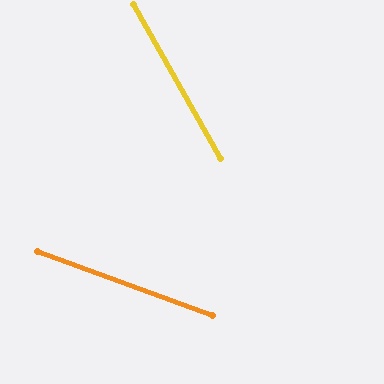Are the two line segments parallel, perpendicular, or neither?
Neither parallel nor perpendicular — they differ by about 41°.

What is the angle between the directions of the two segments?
Approximately 41 degrees.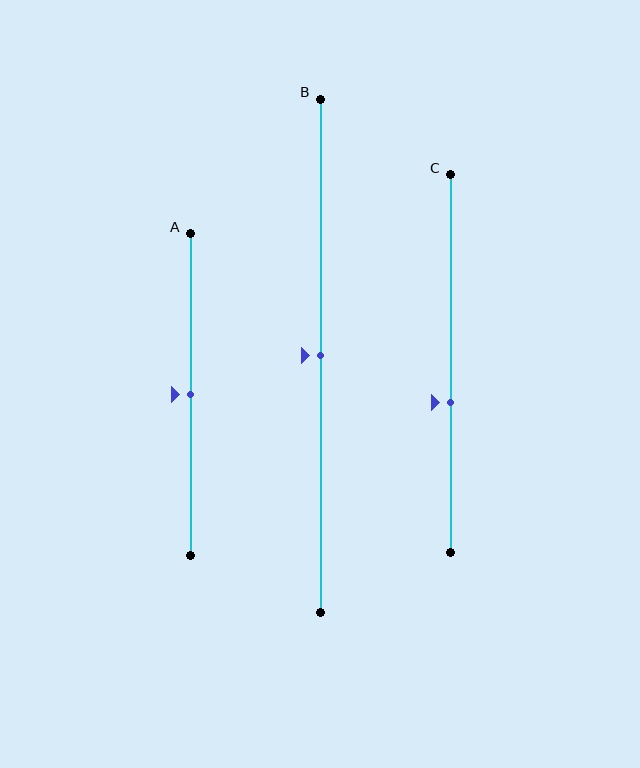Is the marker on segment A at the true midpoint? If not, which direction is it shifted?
Yes, the marker on segment A is at the true midpoint.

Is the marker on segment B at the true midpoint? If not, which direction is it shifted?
Yes, the marker on segment B is at the true midpoint.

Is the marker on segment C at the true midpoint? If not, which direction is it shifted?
No, the marker on segment C is shifted downward by about 10% of the segment length.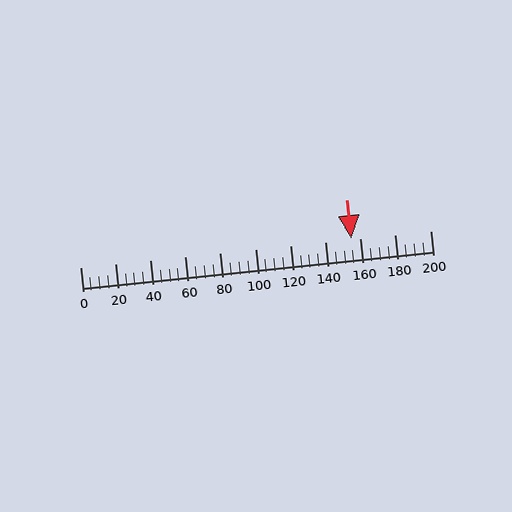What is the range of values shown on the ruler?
The ruler shows values from 0 to 200.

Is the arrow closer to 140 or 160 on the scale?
The arrow is closer to 160.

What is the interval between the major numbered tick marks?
The major tick marks are spaced 20 units apart.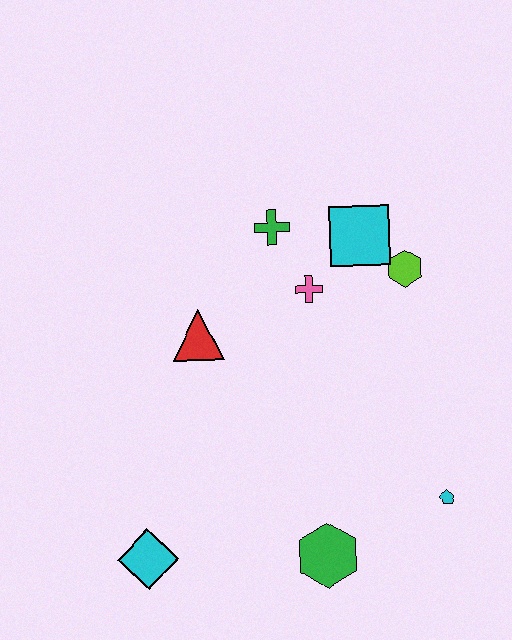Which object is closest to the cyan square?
The lime hexagon is closest to the cyan square.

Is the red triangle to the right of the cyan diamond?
Yes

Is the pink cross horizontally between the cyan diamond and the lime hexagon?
Yes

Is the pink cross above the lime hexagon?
No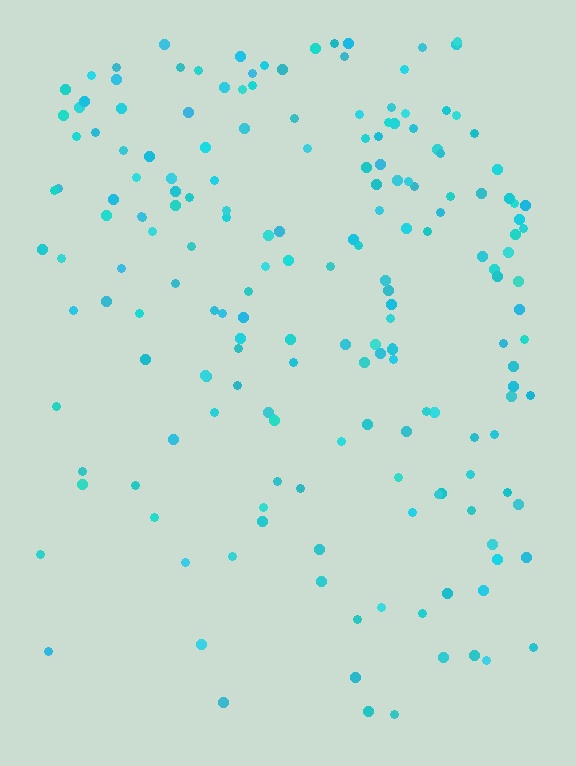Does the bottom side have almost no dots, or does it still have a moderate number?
Still a moderate number, just noticeably fewer than the top.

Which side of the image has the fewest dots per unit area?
The bottom.